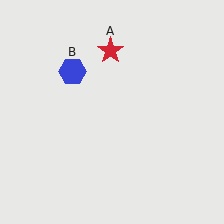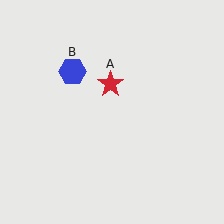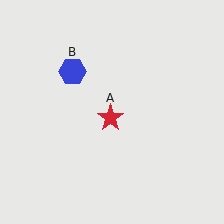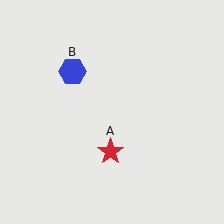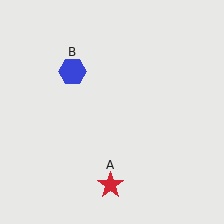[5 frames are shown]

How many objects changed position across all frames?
1 object changed position: red star (object A).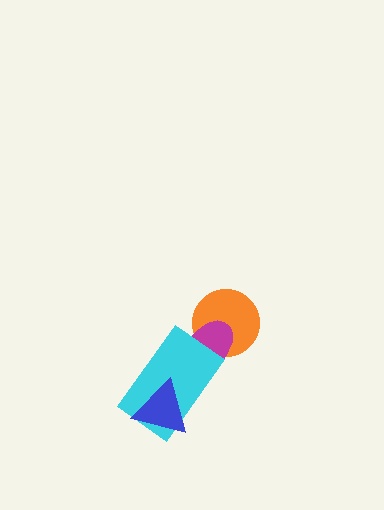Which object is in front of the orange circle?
The magenta ellipse is in front of the orange circle.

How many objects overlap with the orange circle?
1 object overlaps with the orange circle.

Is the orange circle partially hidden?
Yes, it is partially covered by another shape.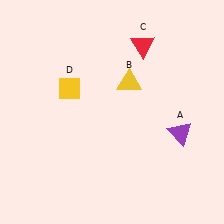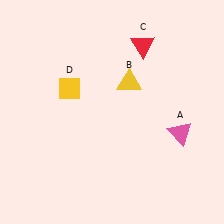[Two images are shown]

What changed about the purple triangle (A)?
In Image 1, A is purple. In Image 2, it changed to pink.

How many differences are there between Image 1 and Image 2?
There is 1 difference between the two images.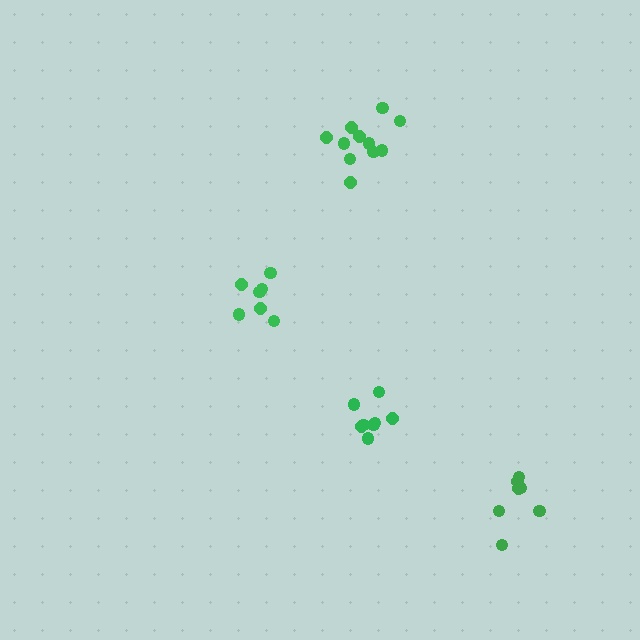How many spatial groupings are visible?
There are 4 spatial groupings.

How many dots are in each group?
Group 1: 11 dots, Group 2: 7 dots, Group 3: 8 dots, Group 4: 7 dots (33 total).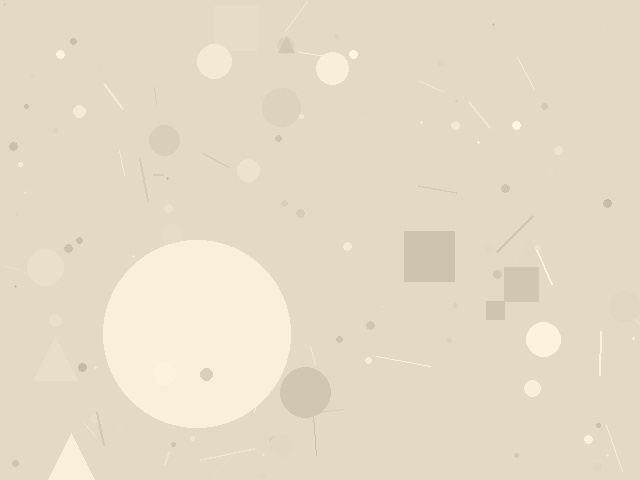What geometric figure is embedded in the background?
A circle is embedded in the background.